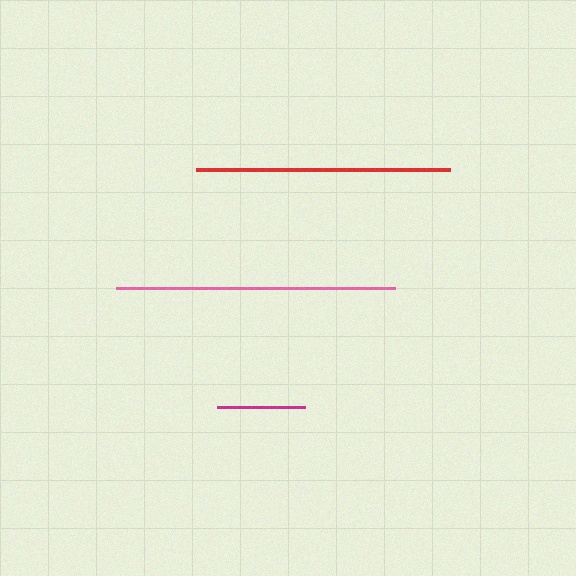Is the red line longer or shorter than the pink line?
The pink line is longer than the red line.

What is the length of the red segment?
The red segment is approximately 254 pixels long.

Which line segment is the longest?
The pink line is the longest at approximately 279 pixels.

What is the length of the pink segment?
The pink segment is approximately 279 pixels long.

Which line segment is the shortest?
The magenta line is the shortest at approximately 88 pixels.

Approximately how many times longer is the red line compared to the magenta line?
The red line is approximately 2.9 times the length of the magenta line.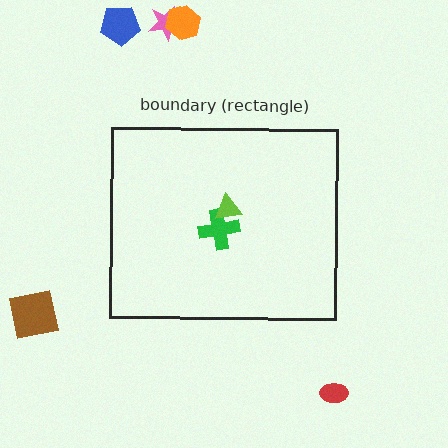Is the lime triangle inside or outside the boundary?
Inside.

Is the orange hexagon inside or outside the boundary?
Outside.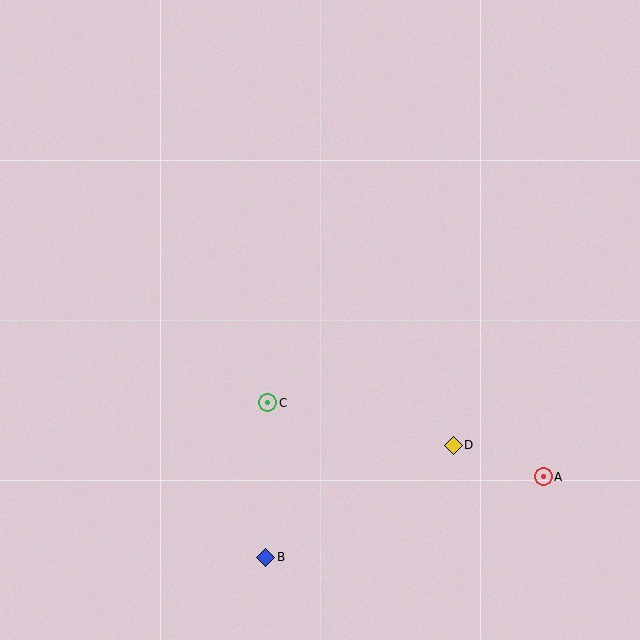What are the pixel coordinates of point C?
Point C is at (268, 403).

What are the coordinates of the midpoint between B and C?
The midpoint between B and C is at (267, 480).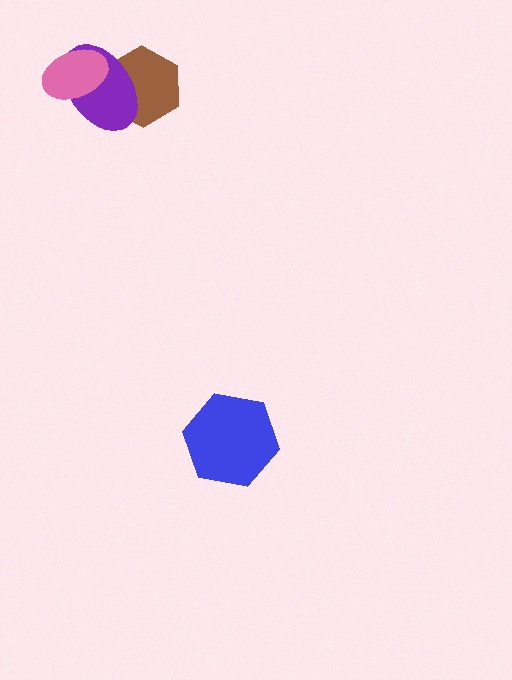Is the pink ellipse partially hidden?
No, no other shape covers it.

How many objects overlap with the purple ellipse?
2 objects overlap with the purple ellipse.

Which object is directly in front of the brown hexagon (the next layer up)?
The purple ellipse is directly in front of the brown hexagon.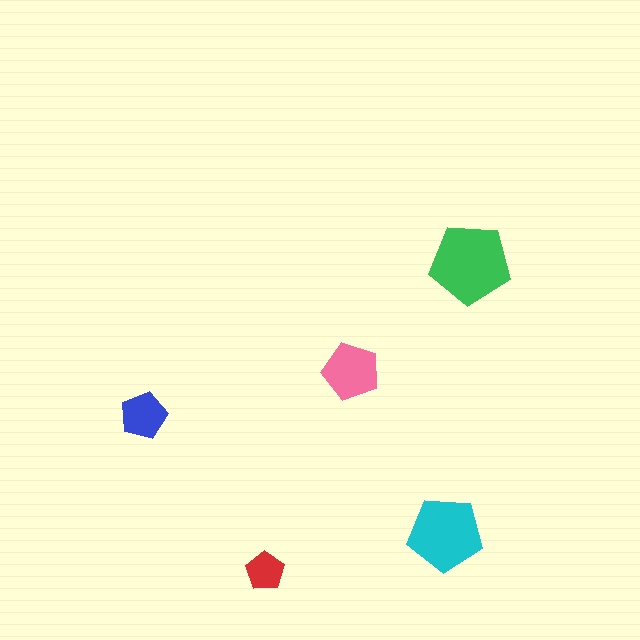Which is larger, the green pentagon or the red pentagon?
The green one.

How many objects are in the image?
There are 5 objects in the image.